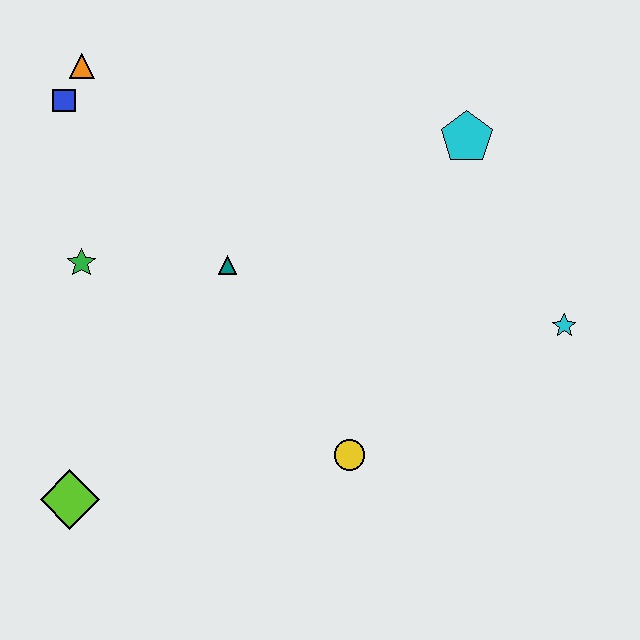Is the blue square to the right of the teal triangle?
No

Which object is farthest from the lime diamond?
The cyan pentagon is farthest from the lime diamond.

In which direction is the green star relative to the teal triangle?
The green star is to the left of the teal triangle.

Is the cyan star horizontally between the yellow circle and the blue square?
No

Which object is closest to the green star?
The teal triangle is closest to the green star.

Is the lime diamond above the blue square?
No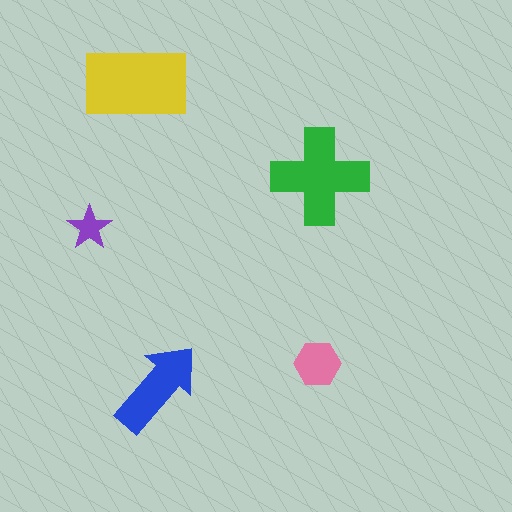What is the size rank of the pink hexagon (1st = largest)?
4th.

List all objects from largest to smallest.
The yellow rectangle, the green cross, the blue arrow, the pink hexagon, the purple star.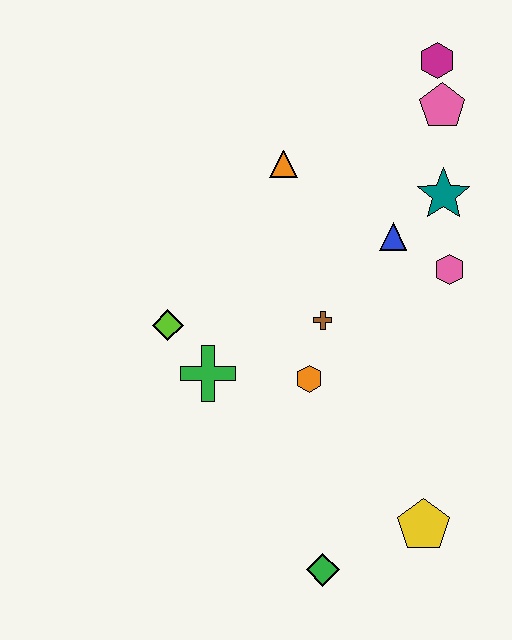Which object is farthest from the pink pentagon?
The green diamond is farthest from the pink pentagon.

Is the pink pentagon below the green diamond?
No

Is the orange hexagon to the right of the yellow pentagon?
No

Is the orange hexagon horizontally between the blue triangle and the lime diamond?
Yes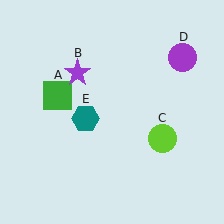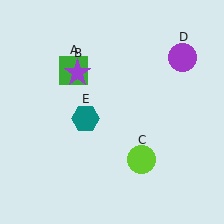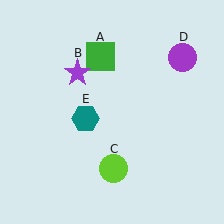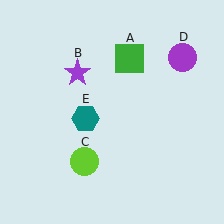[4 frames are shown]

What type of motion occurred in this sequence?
The green square (object A), lime circle (object C) rotated clockwise around the center of the scene.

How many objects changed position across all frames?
2 objects changed position: green square (object A), lime circle (object C).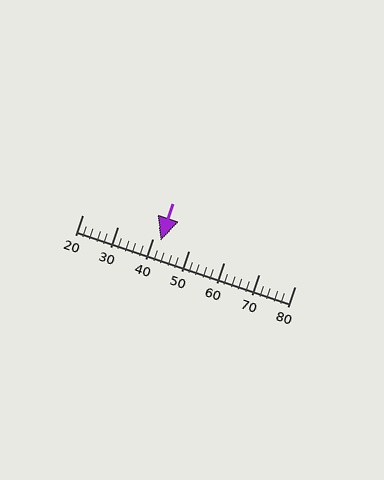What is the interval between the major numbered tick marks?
The major tick marks are spaced 10 units apart.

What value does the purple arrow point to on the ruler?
The purple arrow points to approximately 42.